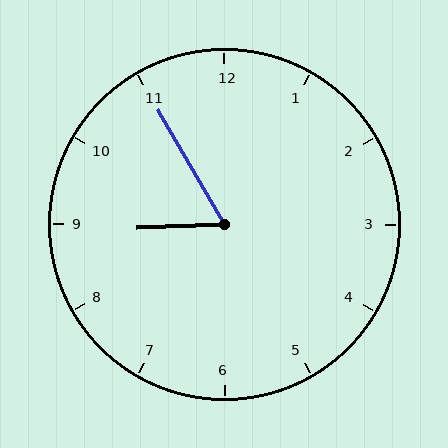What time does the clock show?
8:55.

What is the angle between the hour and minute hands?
Approximately 62 degrees.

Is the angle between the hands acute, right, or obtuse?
It is acute.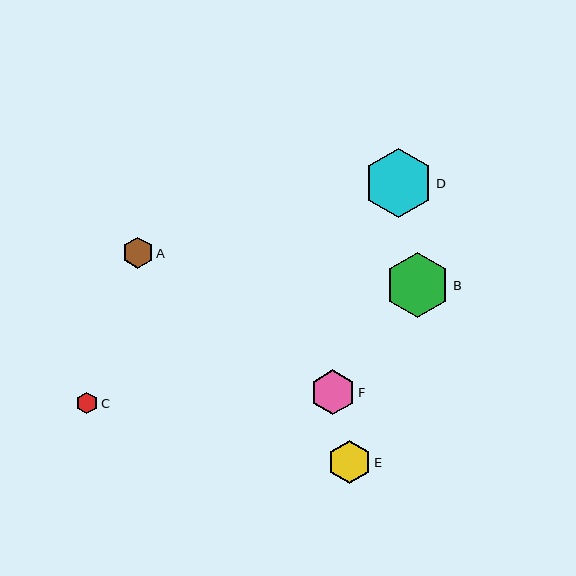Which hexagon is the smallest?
Hexagon C is the smallest with a size of approximately 21 pixels.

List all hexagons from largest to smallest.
From largest to smallest: D, B, F, E, A, C.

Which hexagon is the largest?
Hexagon D is the largest with a size of approximately 69 pixels.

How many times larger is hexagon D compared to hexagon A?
Hexagon D is approximately 2.2 times the size of hexagon A.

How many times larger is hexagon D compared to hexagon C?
Hexagon D is approximately 3.2 times the size of hexagon C.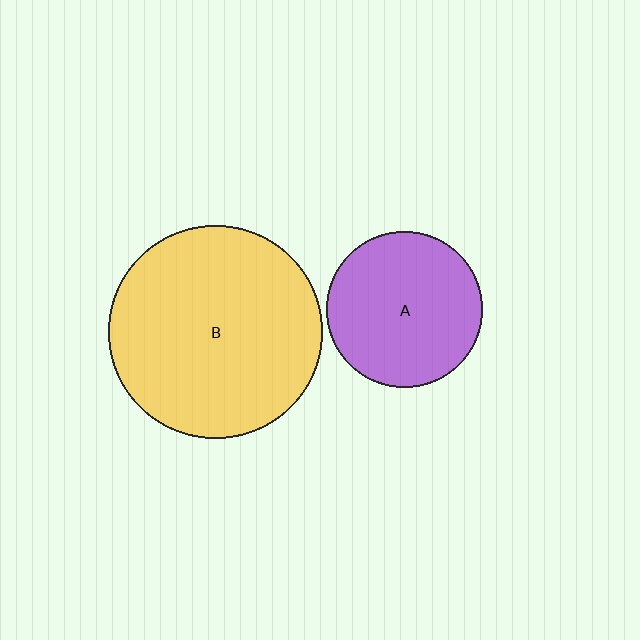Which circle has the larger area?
Circle B (yellow).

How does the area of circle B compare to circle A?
Approximately 1.9 times.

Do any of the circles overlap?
No, none of the circles overlap.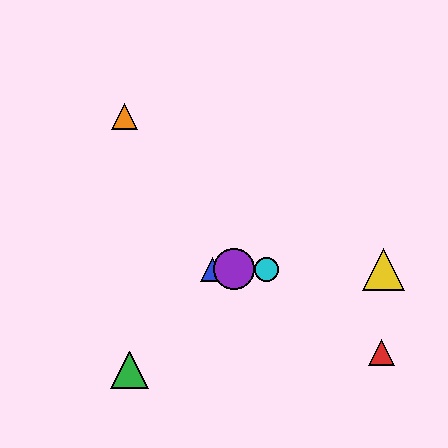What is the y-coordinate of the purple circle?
The purple circle is at y≈269.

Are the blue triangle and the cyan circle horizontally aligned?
Yes, both are at y≈269.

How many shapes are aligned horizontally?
4 shapes (the blue triangle, the yellow triangle, the purple circle, the cyan circle) are aligned horizontally.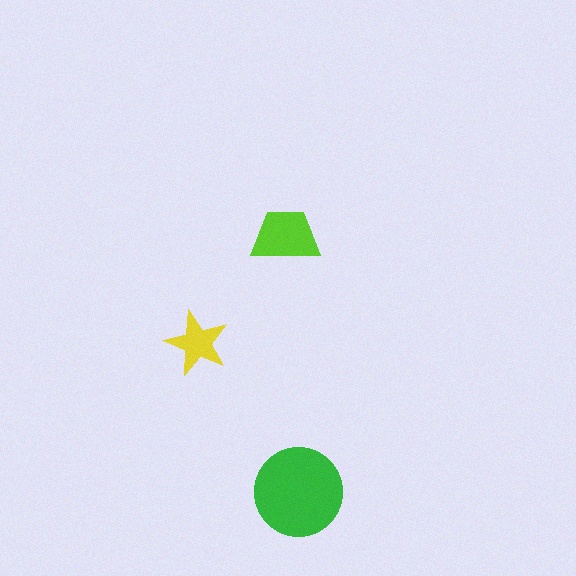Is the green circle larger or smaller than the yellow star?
Larger.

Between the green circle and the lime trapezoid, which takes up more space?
The green circle.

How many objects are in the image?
There are 3 objects in the image.